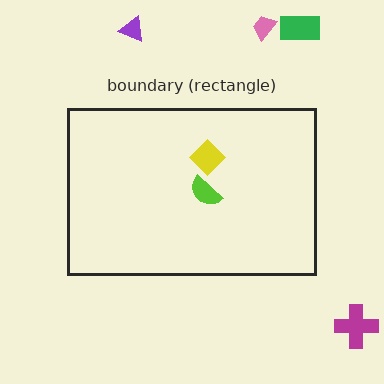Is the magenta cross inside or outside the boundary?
Outside.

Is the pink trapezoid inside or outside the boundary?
Outside.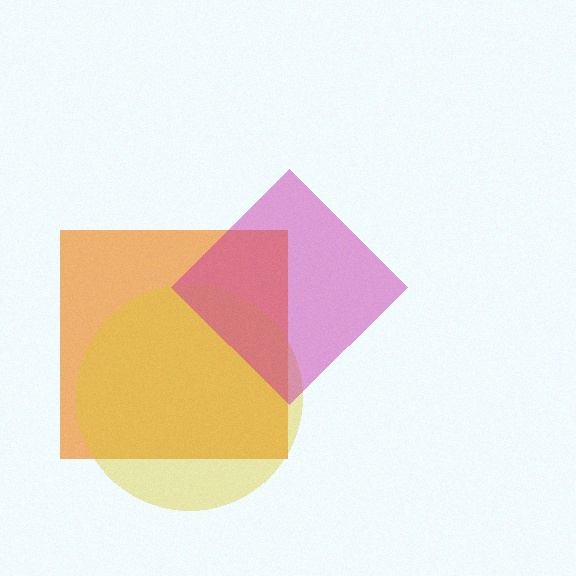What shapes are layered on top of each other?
The layered shapes are: an orange square, a yellow circle, a magenta diamond.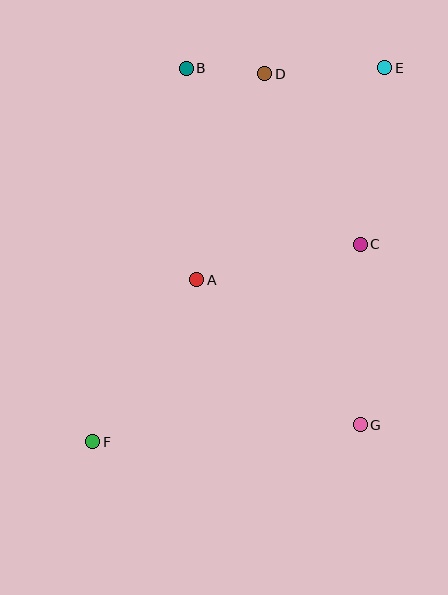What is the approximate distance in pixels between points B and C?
The distance between B and C is approximately 247 pixels.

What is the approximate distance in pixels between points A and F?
The distance between A and F is approximately 193 pixels.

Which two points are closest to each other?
Points B and D are closest to each other.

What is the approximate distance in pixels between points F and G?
The distance between F and G is approximately 268 pixels.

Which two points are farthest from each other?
Points E and F are farthest from each other.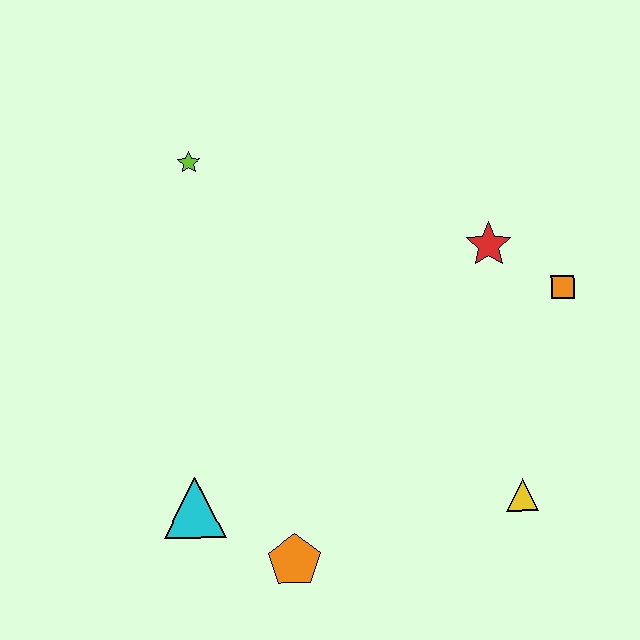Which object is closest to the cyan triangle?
The orange pentagon is closest to the cyan triangle.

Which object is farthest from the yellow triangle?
The lime star is farthest from the yellow triangle.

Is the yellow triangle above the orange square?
No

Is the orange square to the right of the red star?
Yes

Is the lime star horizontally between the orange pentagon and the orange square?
No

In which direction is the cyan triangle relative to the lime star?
The cyan triangle is below the lime star.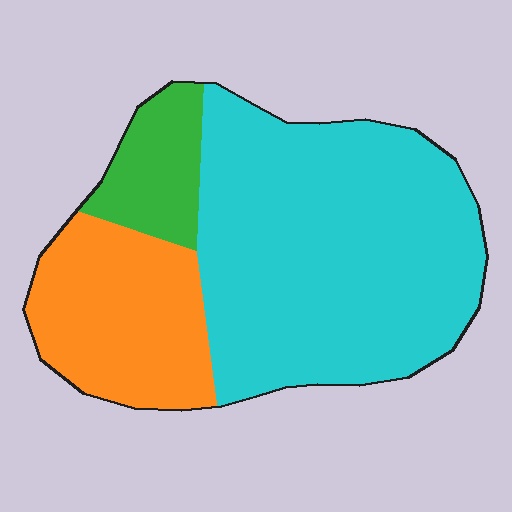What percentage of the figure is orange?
Orange takes up between a quarter and a half of the figure.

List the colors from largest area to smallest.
From largest to smallest: cyan, orange, green.